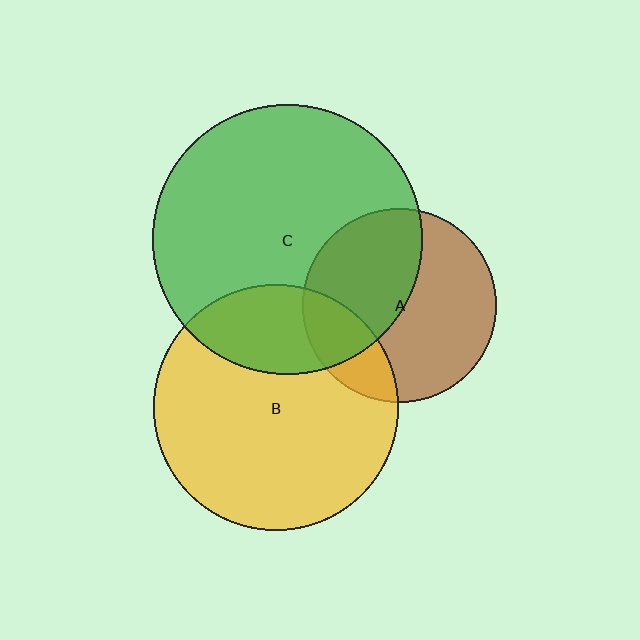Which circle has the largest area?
Circle C (green).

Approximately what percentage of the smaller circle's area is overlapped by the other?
Approximately 45%.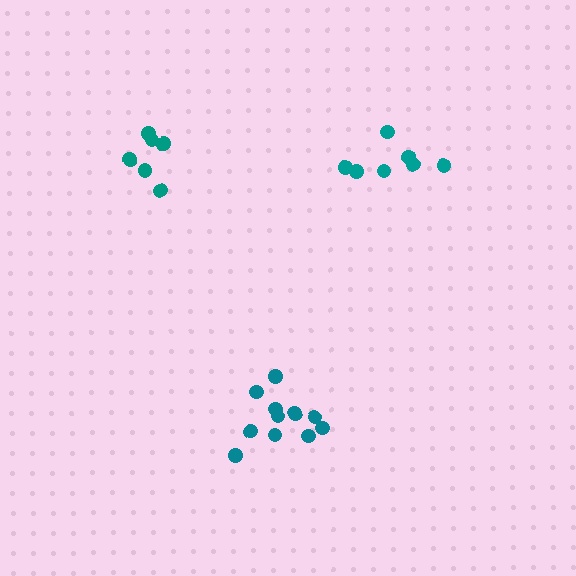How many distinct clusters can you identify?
There are 3 distinct clusters.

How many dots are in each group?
Group 1: 11 dots, Group 2: 6 dots, Group 3: 7 dots (24 total).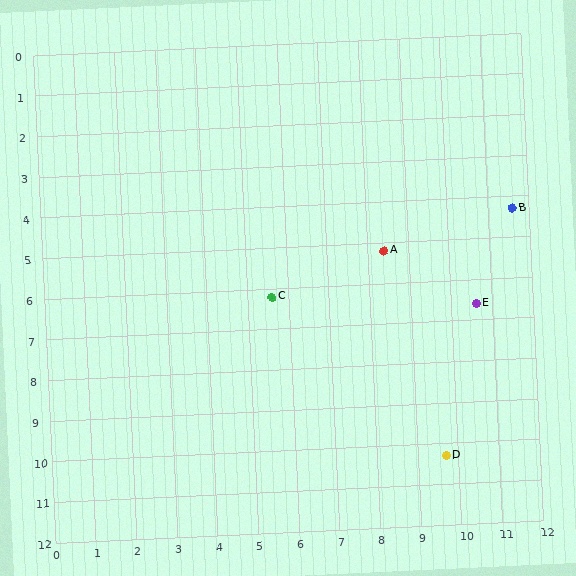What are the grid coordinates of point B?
Point B is at approximately (11.6, 4.3).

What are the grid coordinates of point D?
Point D is at approximately (9.7, 10.3).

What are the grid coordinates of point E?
Point E is at approximately (10.6, 6.6).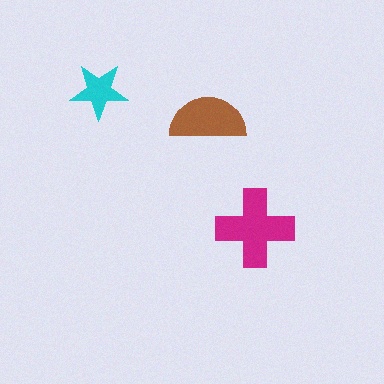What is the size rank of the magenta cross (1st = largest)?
1st.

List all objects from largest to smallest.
The magenta cross, the brown semicircle, the cyan star.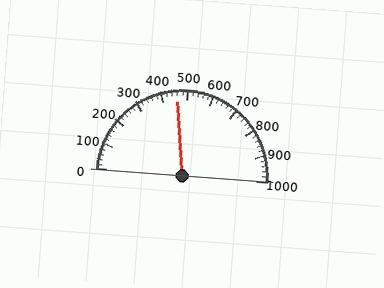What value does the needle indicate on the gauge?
The needle indicates approximately 460.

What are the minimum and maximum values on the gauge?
The gauge ranges from 0 to 1000.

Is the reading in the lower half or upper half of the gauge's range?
The reading is in the lower half of the range (0 to 1000).